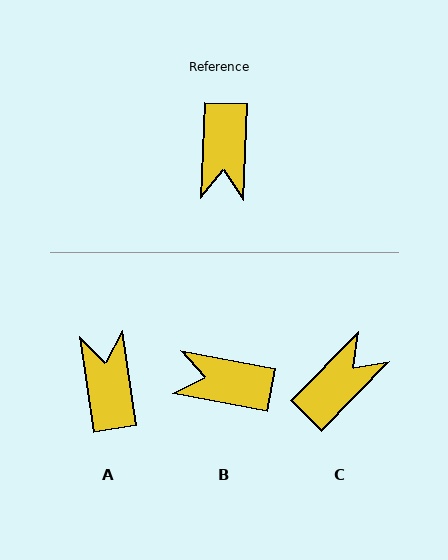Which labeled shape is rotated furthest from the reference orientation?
A, about 169 degrees away.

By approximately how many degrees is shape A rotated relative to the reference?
Approximately 169 degrees clockwise.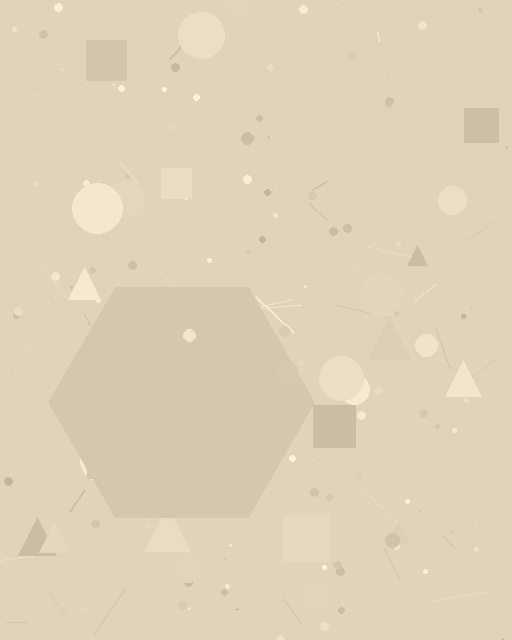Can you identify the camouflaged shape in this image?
The camouflaged shape is a hexagon.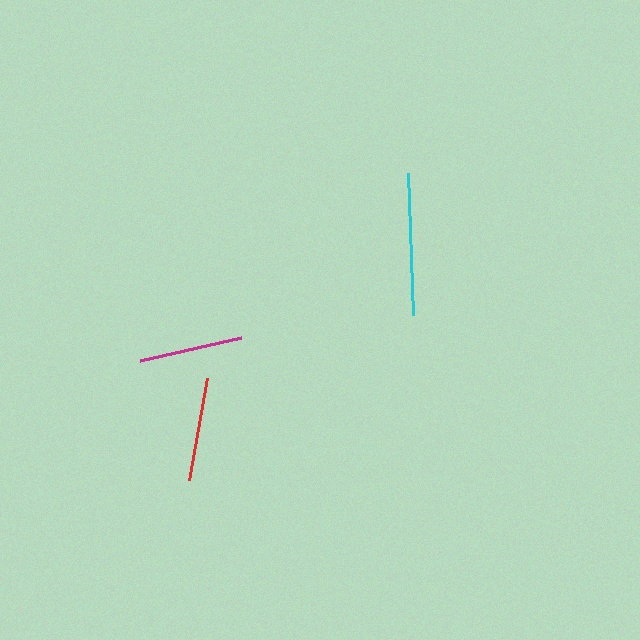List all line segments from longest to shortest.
From longest to shortest: cyan, red, magenta.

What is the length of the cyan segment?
The cyan segment is approximately 142 pixels long.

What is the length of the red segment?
The red segment is approximately 104 pixels long.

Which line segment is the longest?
The cyan line is the longest at approximately 142 pixels.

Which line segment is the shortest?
The magenta line is the shortest at approximately 103 pixels.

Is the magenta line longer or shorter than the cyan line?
The cyan line is longer than the magenta line.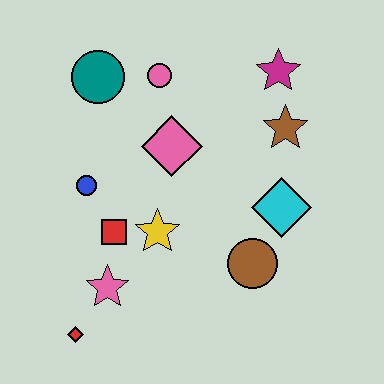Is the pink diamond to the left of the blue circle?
No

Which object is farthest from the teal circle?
The red diamond is farthest from the teal circle.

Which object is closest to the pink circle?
The teal circle is closest to the pink circle.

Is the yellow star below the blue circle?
Yes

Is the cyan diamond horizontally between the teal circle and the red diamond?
No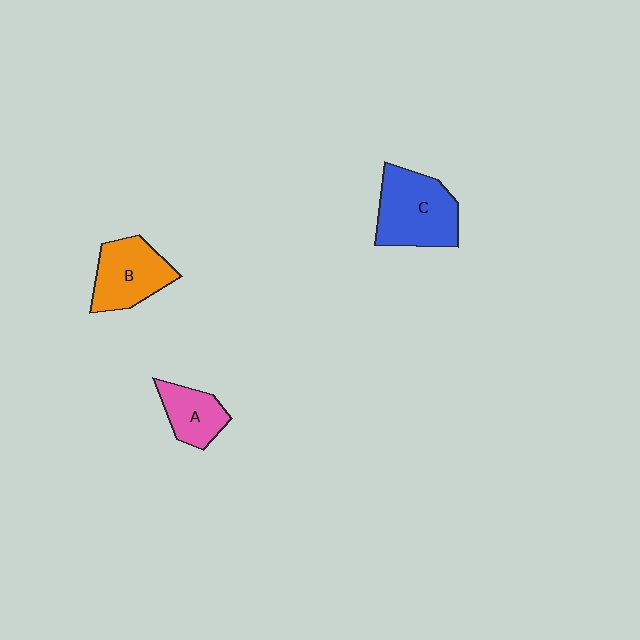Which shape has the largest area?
Shape C (blue).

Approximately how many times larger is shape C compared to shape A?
Approximately 1.8 times.